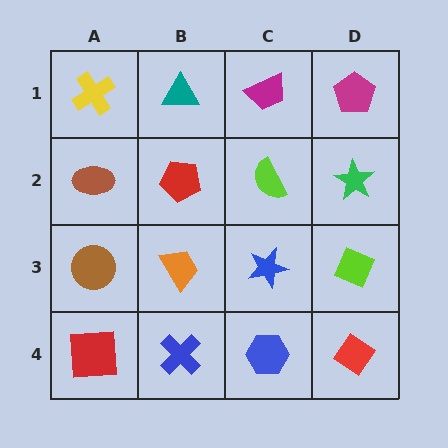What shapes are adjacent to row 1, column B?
A red pentagon (row 2, column B), a yellow cross (row 1, column A), a magenta trapezoid (row 1, column C).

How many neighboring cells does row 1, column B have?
3.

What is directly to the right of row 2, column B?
A lime semicircle.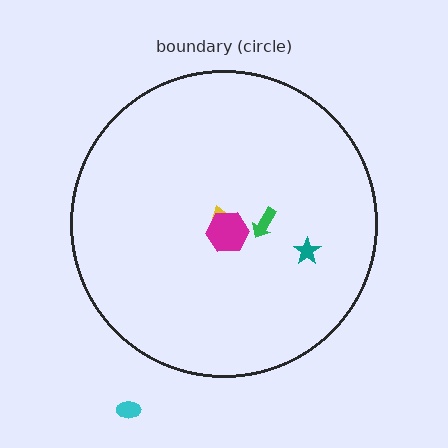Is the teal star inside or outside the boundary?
Inside.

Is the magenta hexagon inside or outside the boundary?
Inside.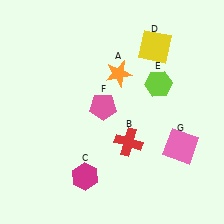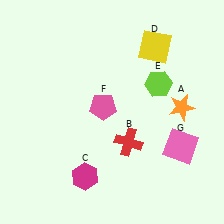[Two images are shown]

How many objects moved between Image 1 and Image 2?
1 object moved between the two images.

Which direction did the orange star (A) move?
The orange star (A) moved right.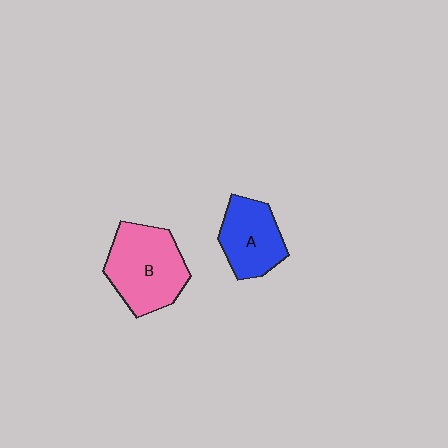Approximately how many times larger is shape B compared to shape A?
Approximately 1.4 times.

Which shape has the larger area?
Shape B (pink).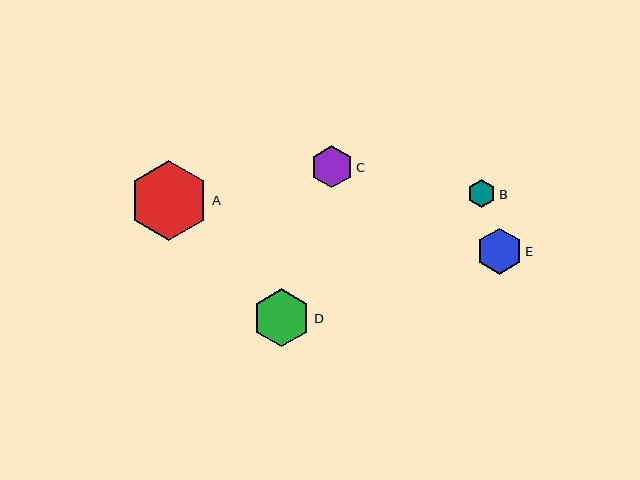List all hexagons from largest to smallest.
From largest to smallest: A, D, E, C, B.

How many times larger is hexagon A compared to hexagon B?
Hexagon A is approximately 2.8 times the size of hexagon B.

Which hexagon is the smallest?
Hexagon B is the smallest with a size of approximately 28 pixels.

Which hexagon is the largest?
Hexagon A is the largest with a size of approximately 80 pixels.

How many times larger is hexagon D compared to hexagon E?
Hexagon D is approximately 1.3 times the size of hexagon E.